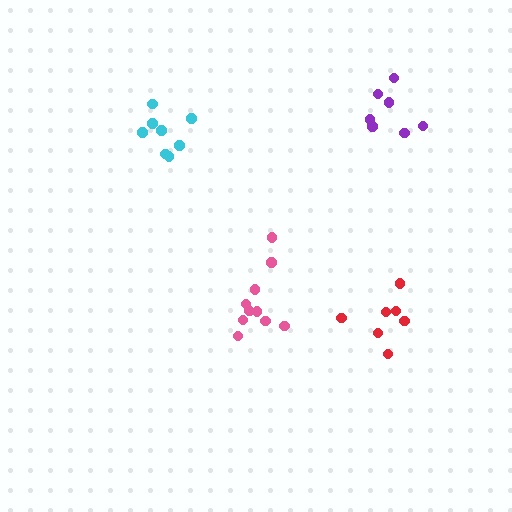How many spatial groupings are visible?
There are 4 spatial groupings.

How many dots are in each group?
Group 1: 10 dots, Group 2: 7 dots, Group 3: 8 dots, Group 4: 7 dots (32 total).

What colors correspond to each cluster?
The clusters are colored: pink, red, cyan, purple.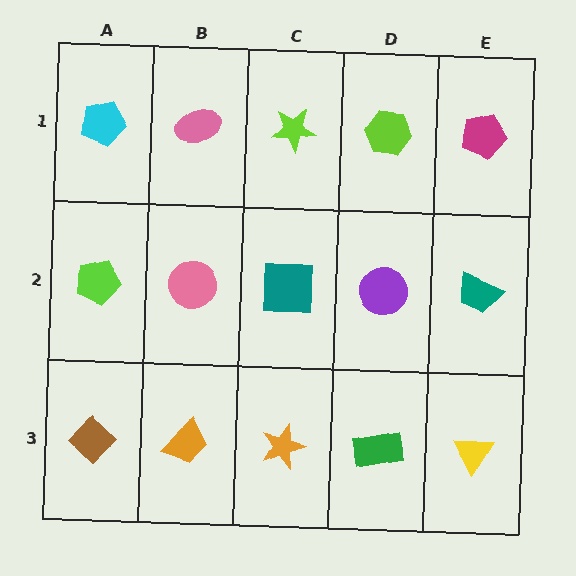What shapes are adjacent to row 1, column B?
A pink circle (row 2, column B), a cyan pentagon (row 1, column A), a lime star (row 1, column C).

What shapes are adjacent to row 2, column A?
A cyan pentagon (row 1, column A), a brown diamond (row 3, column A), a pink circle (row 2, column B).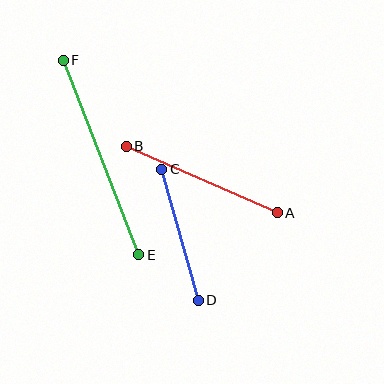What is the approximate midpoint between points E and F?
The midpoint is at approximately (101, 158) pixels.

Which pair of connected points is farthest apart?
Points E and F are farthest apart.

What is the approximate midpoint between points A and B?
The midpoint is at approximately (202, 180) pixels.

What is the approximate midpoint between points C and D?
The midpoint is at approximately (180, 235) pixels.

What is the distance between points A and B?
The distance is approximately 165 pixels.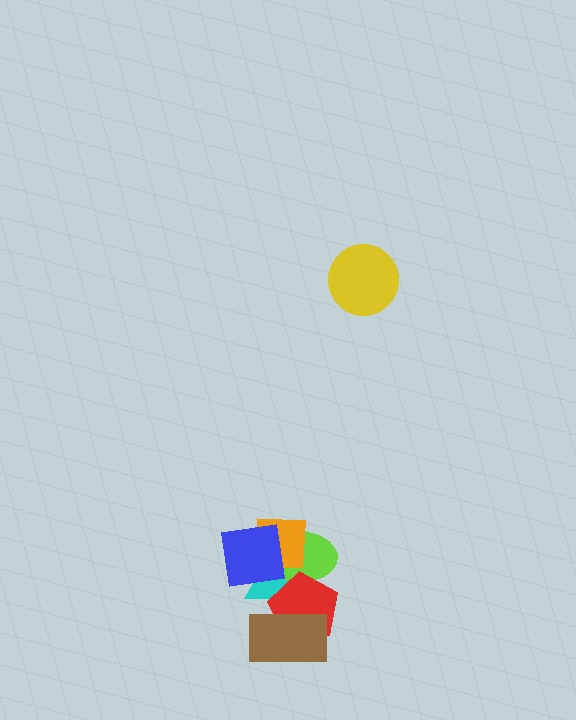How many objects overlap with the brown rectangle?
2 objects overlap with the brown rectangle.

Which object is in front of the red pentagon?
The brown rectangle is in front of the red pentagon.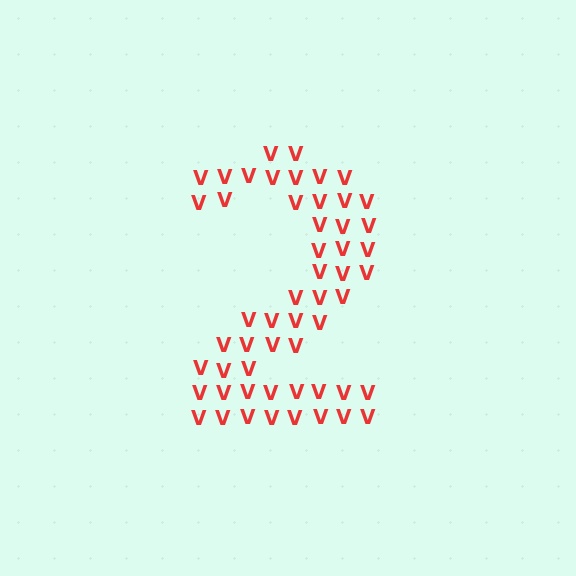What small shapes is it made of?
It is made of small letter V's.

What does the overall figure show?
The overall figure shows the digit 2.